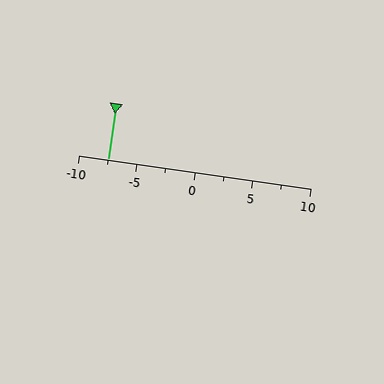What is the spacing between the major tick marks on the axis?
The major ticks are spaced 5 apart.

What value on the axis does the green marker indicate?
The marker indicates approximately -7.5.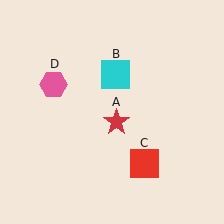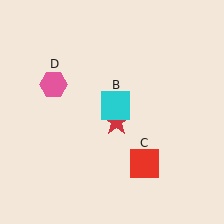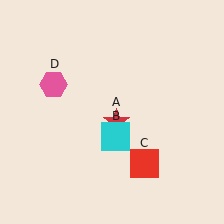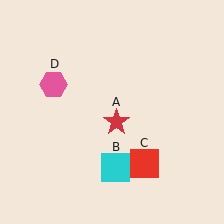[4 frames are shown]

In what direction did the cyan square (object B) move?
The cyan square (object B) moved down.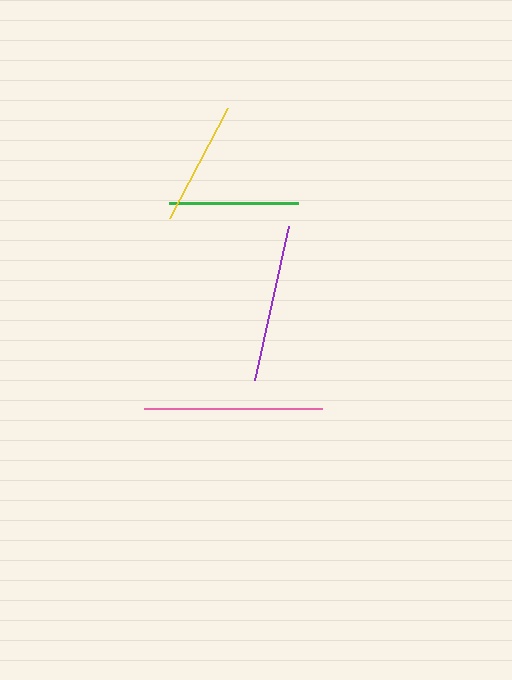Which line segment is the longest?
The pink line is the longest at approximately 178 pixels.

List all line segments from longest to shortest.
From longest to shortest: pink, purple, green, yellow.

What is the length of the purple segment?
The purple segment is approximately 158 pixels long.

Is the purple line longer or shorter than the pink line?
The pink line is longer than the purple line.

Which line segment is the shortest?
The yellow line is the shortest at approximately 124 pixels.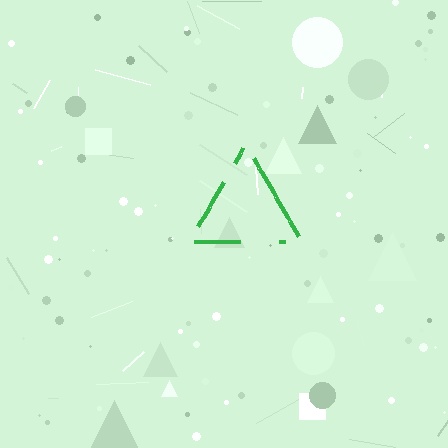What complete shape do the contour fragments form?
The contour fragments form a triangle.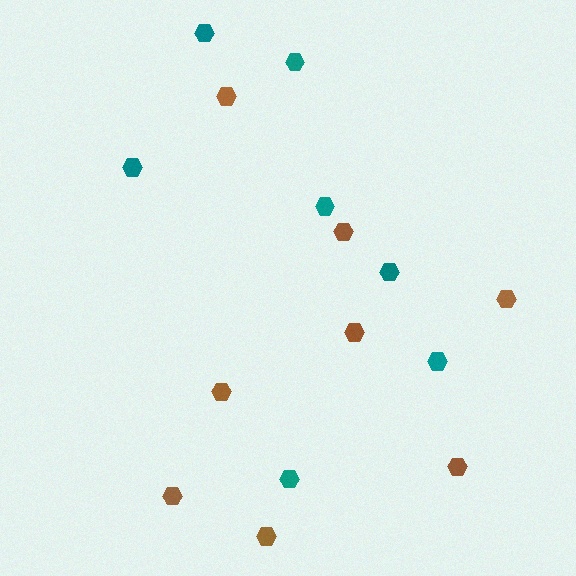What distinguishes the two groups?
There are 2 groups: one group of brown hexagons (8) and one group of teal hexagons (7).